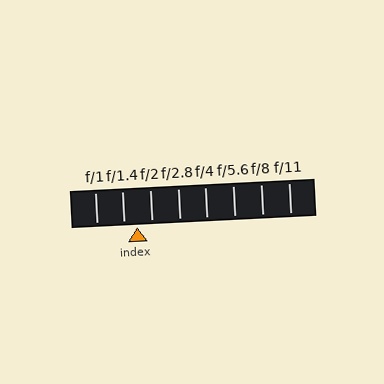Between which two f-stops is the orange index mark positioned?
The index mark is between f/1.4 and f/2.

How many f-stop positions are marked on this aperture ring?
There are 8 f-stop positions marked.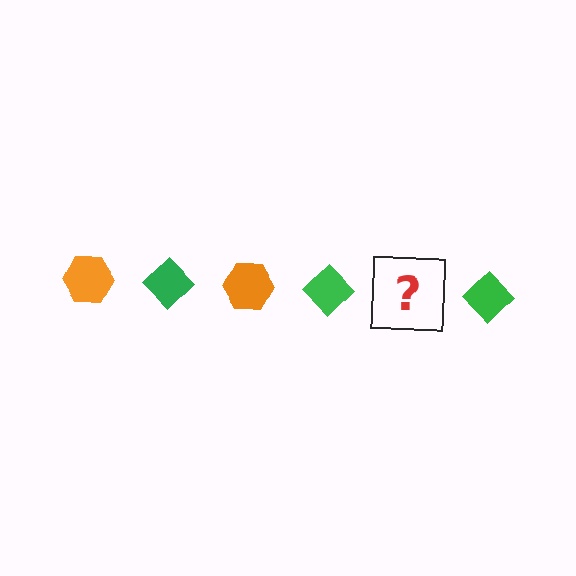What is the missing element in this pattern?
The missing element is an orange hexagon.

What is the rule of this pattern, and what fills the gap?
The rule is that the pattern alternates between orange hexagon and green diamond. The gap should be filled with an orange hexagon.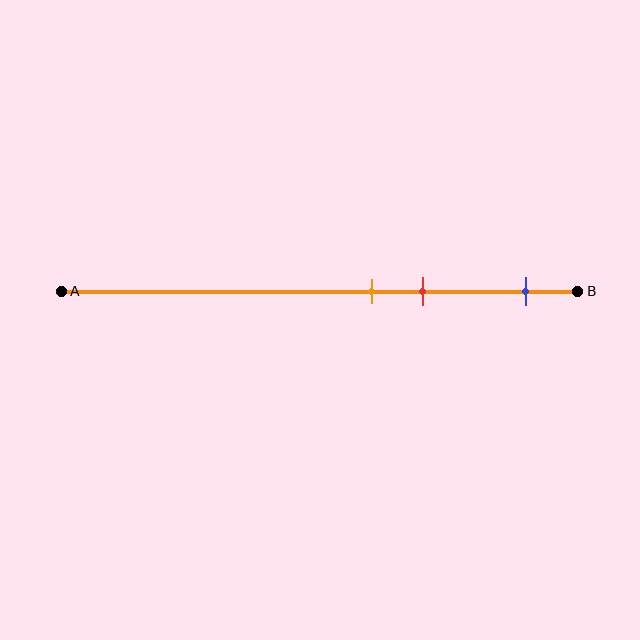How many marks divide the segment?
There are 3 marks dividing the segment.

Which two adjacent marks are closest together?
The orange and red marks are the closest adjacent pair.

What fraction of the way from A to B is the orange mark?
The orange mark is approximately 60% (0.6) of the way from A to B.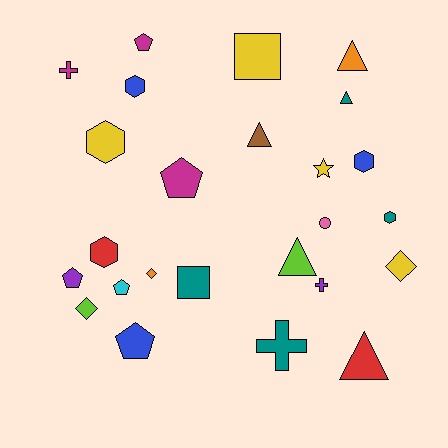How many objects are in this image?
There are 25 objects.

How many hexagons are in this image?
There are 5 hexagons.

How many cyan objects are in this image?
There is 1 cyan object.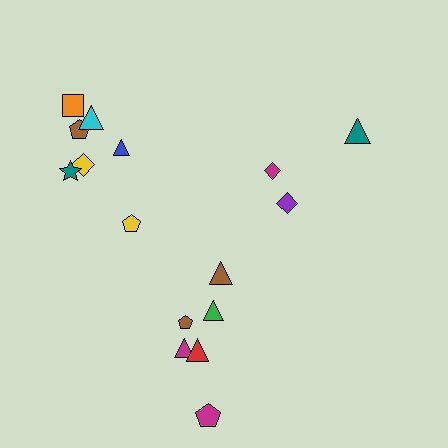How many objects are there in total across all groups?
There are 16 objects.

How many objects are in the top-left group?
There are 7 objects.